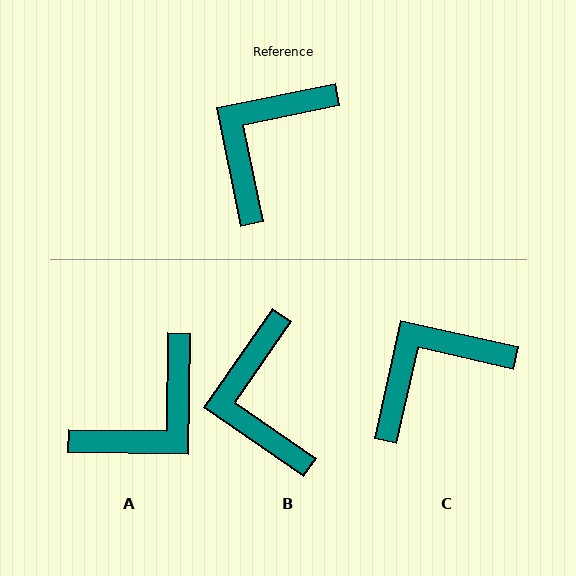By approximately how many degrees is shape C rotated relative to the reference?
Approximately 24 degrees clockwise.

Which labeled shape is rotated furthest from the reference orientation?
A, about 168 degrees away.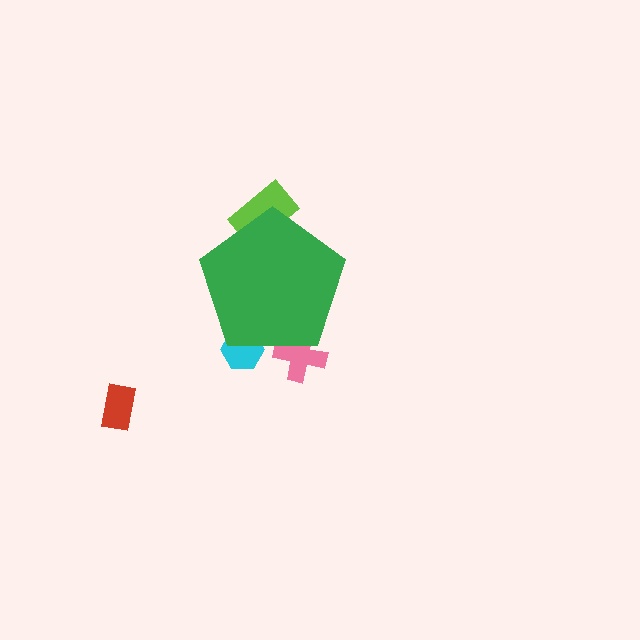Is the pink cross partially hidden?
Yes, the pink cross is partially hidden behind the green pentagon.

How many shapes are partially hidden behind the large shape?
3 shapes are partially hidden.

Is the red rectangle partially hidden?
No, the red rectangle is fully visible.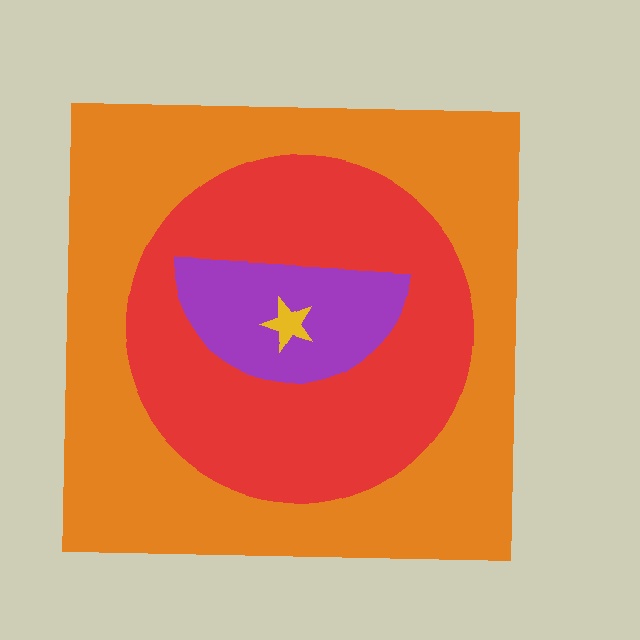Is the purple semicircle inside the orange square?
Yes.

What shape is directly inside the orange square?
The red circle.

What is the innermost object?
The yellow star.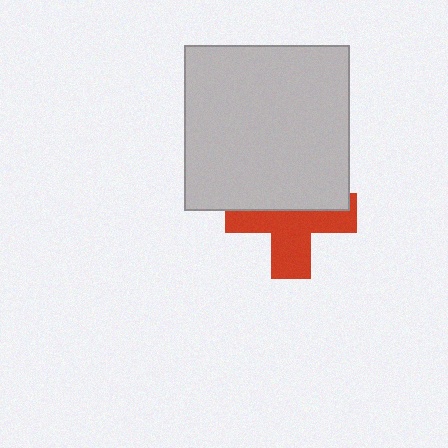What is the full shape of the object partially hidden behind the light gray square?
The partially hidden object is a red cross.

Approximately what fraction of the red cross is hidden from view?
Roughly 45% of the red cross is hidden behind the light gray square.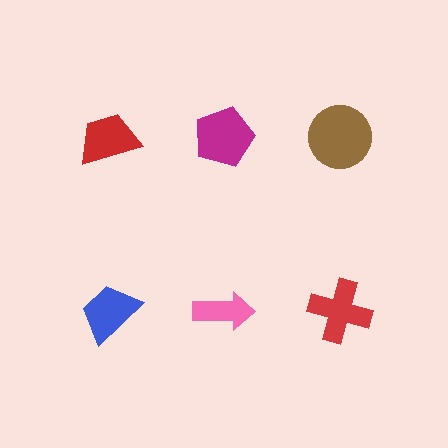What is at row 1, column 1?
A red trapezoid.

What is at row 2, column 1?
A blue trapezoid.